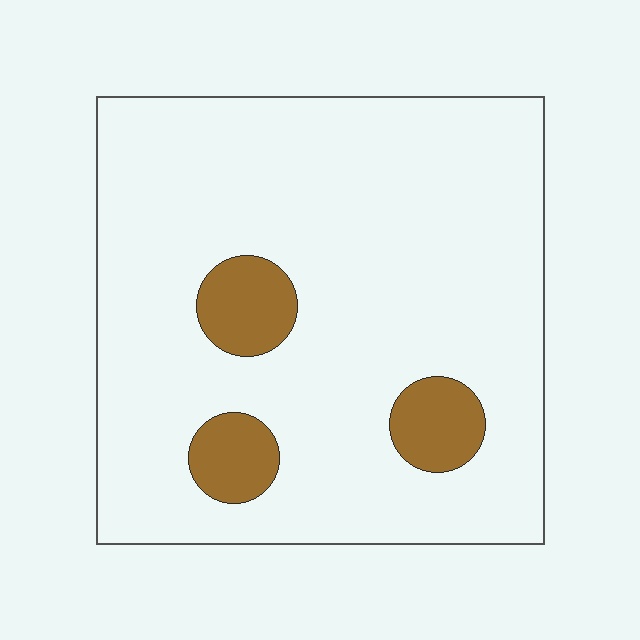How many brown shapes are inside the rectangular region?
3.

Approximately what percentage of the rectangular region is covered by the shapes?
Approximately 10%.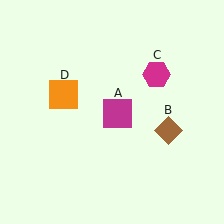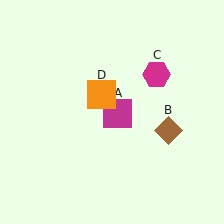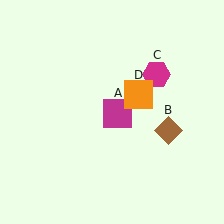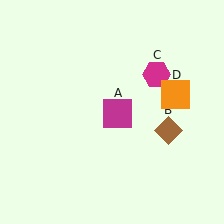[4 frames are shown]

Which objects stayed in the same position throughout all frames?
Magenta square (object A) and brown diamond (object B) and magenta hexagon (object C) remained stationary.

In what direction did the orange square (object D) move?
The orange square (object D) moved right.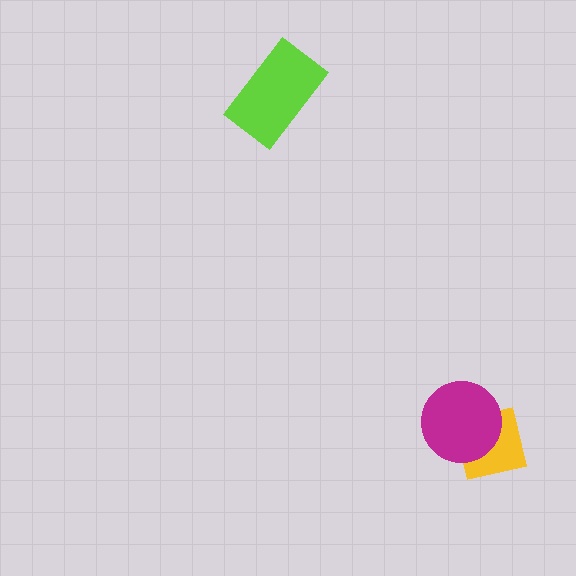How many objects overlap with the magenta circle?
1 object overlaps with the magenta circle.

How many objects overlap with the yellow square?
1 object overlaps with the yellow square.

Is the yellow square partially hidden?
Yes, it is partially covered by another shape.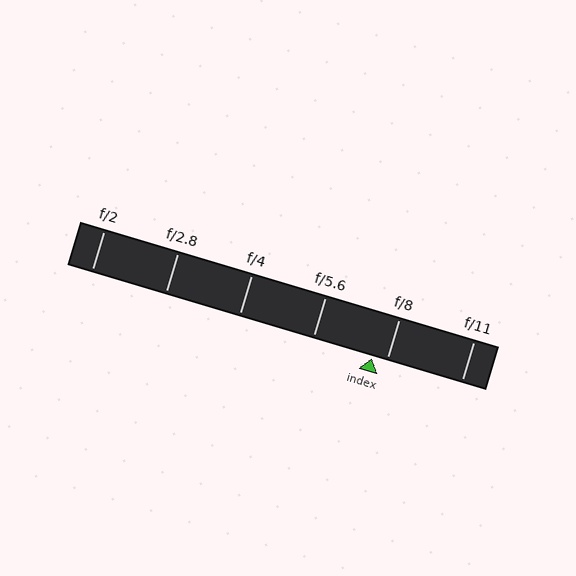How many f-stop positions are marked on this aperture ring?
There are 6 f-stop positions marked.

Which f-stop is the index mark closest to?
The index mark is closest to f/8.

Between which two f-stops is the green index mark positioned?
The index mark is between f/5.6 and f/8.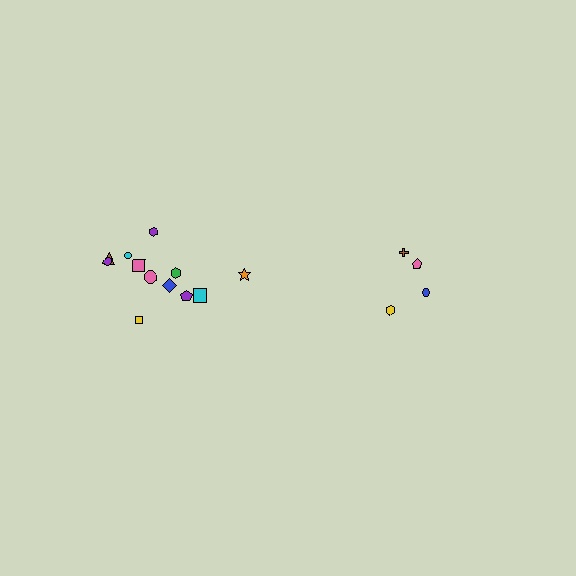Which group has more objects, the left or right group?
The left group.